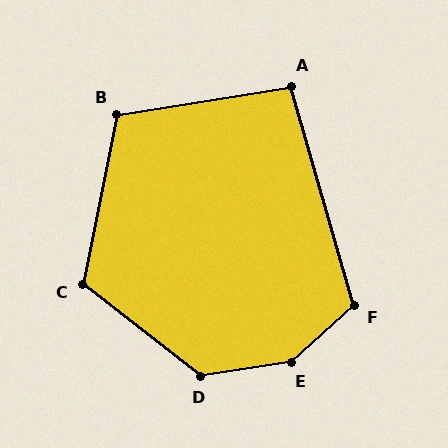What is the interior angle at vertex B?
Approximately 110 degrees (obtuse).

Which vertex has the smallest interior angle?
A, at approximately 97 degrees.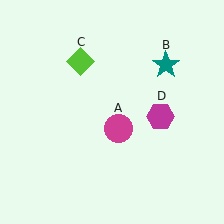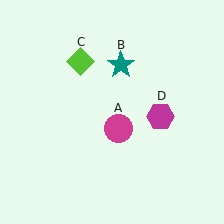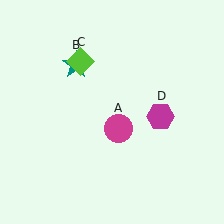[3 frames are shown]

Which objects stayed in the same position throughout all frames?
Magenta circle (object A) and lime diamond (object C) and magenta hexagon (object D) remained stationary.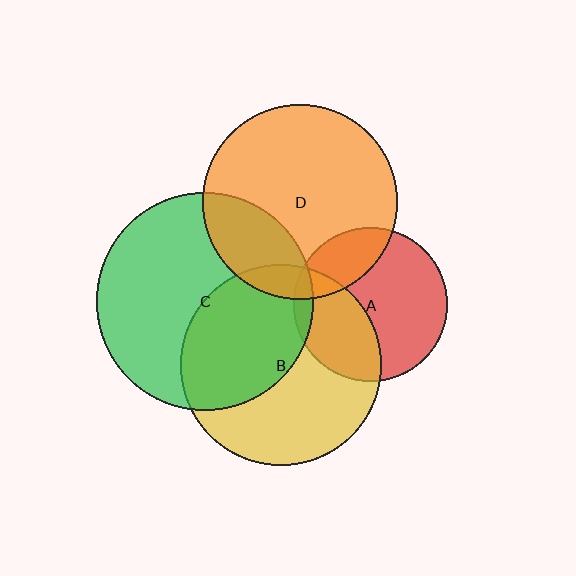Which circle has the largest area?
Circle C (green).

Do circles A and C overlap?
Yes.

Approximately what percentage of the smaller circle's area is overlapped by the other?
Approximately 5%.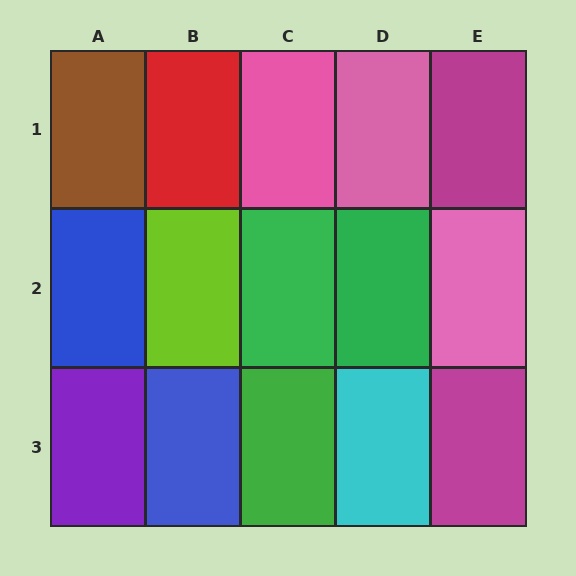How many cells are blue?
2 cells are blue.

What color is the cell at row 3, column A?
Purple.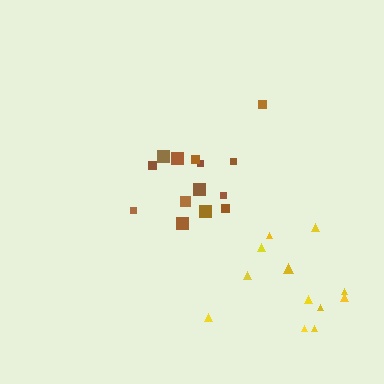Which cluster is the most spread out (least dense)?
Yellow.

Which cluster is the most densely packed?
Brown.